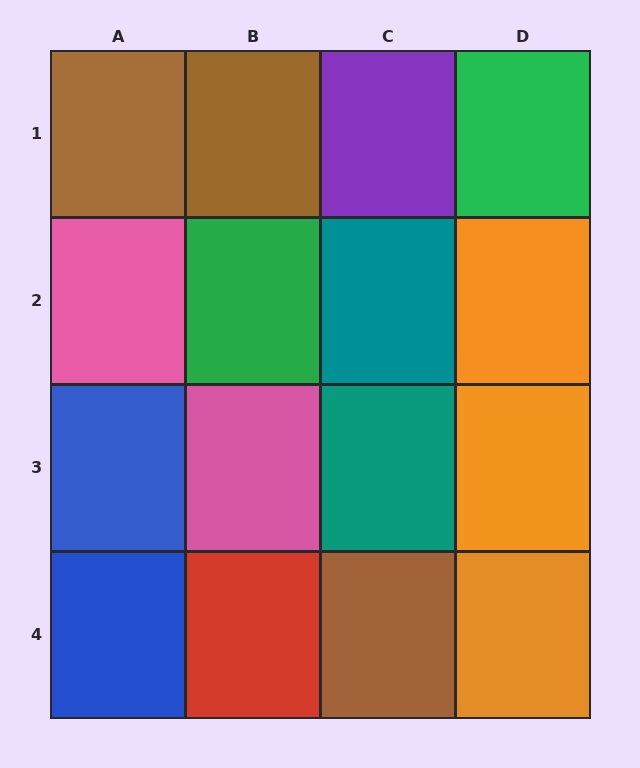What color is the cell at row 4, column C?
Brown.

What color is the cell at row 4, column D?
Orange.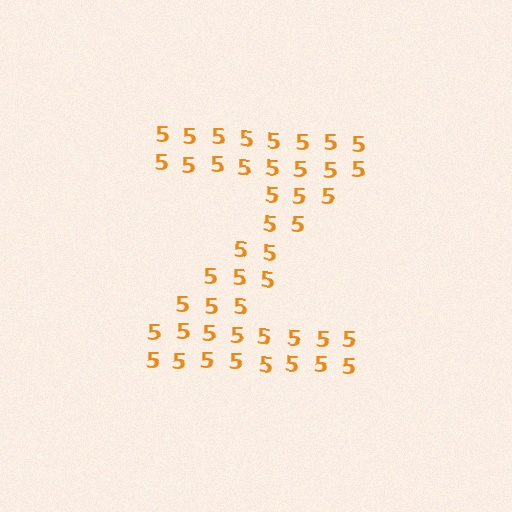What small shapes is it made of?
It is made of small digit 5's.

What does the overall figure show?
The overall figure shows the letter Z.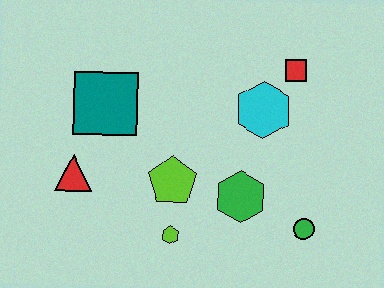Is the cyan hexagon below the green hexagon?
No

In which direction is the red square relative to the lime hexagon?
The red square is above the lime hexagon.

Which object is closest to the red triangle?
The teal square is closest to the red triangle.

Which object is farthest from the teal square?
The green circle is farthest from the teal square.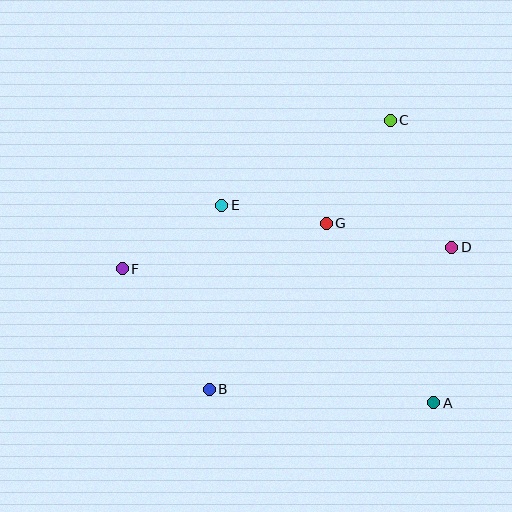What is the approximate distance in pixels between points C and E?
The distance between C and E is approximately 189 pixels.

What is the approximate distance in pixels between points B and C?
The distance between B and C is approximately 324 pixels.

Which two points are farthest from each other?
Points A and F are farthest from each other.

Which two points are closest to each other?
Points E and G are closest to each other.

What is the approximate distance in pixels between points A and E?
The distance between A and E is approximately 290 pixels.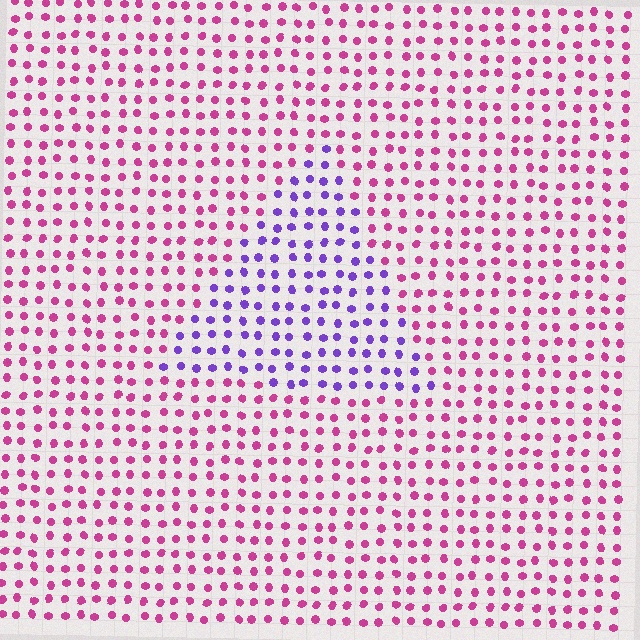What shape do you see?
I see a triangle.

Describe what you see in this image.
The image is filled with small magenta elements in a uniform arrangement. A triangle-shaped region is visible where the elements are tinted to a slightly different hue, forming a subtle color boundary.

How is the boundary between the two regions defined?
The boundary is defined purely by a slight shift in hue (about 57 degrees). Spacing, size, and orientation are identical on both sides.